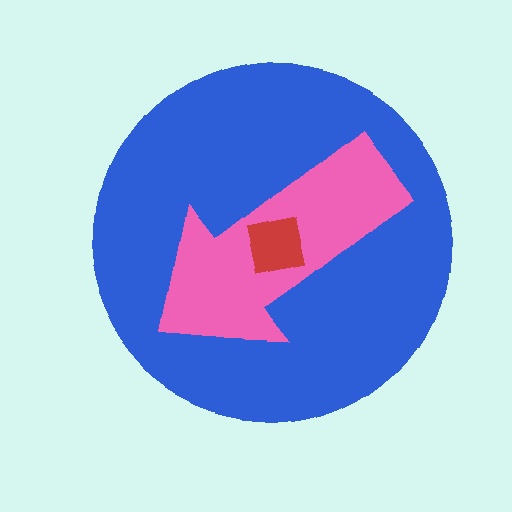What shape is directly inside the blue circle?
The pink arrow.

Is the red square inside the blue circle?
Yes.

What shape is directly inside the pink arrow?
The red square.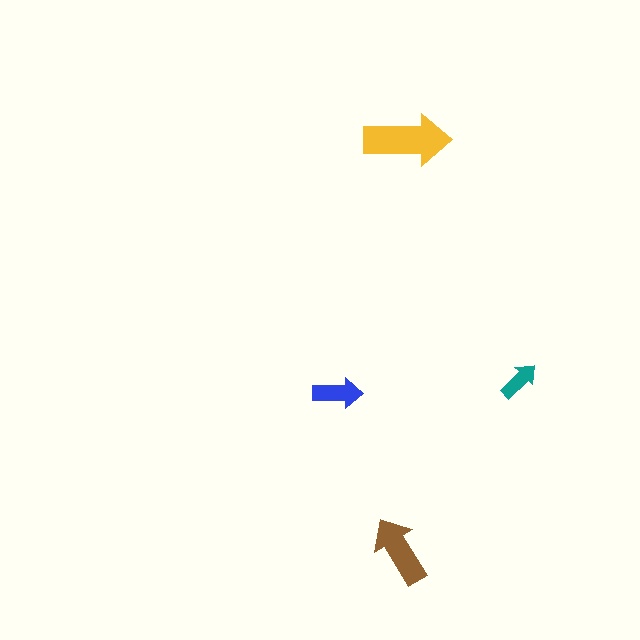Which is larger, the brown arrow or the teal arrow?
The brown one.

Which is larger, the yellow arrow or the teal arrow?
The yellow one.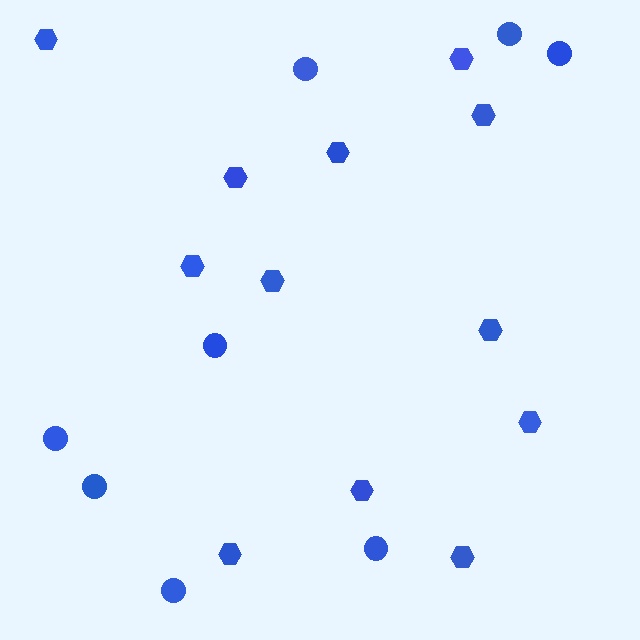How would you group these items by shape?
There are 2 groups: one group of circles (8) and one group of hexagons (12).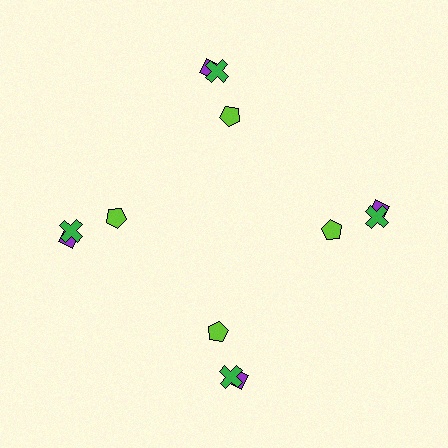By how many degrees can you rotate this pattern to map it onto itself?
The pattern maps onto itself every 90 degrees of rotation.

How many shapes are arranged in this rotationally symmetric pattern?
There are 12 shapes, arranged in 4 groups of 3.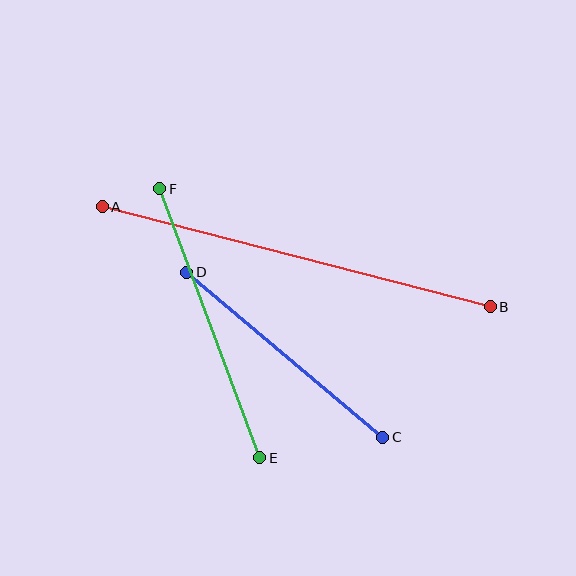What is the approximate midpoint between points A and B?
The midpoint is at approximately (296, 257) pixels.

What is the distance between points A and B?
The distance is approximately 400 pixels.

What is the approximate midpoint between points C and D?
The midpoint is at approximately (285, 355) pixels.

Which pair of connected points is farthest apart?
Points A and B are farthest apart.